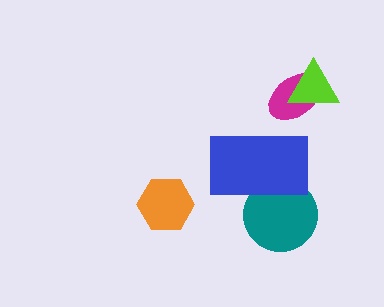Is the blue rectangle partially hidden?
No, no other shape covers it.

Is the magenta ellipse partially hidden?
Yes, it is partially covered by another shape.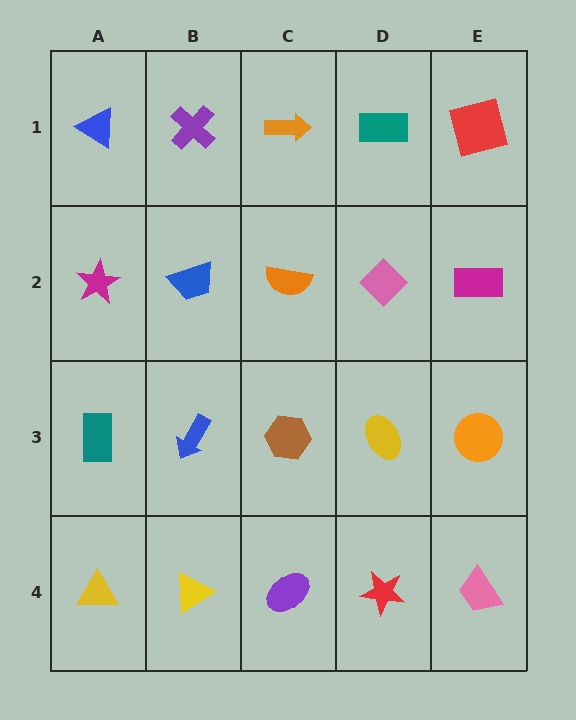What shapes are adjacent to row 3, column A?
A magenta star (row 2, column A), a yellow triangle (row 4, column A), a blue arrow (row 3, column B).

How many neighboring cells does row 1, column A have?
2.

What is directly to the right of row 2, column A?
A blue trapezoid.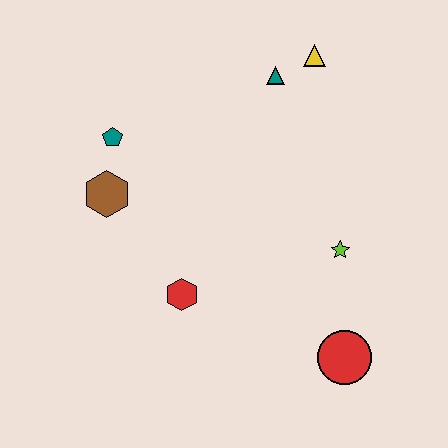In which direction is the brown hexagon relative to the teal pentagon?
The brown hexagon is below the teal pentagon.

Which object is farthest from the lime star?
The teal pentagon is farthest from the lime star.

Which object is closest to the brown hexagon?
The teal pentagon is closest to the brown hexagon.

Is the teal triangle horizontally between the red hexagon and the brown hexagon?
No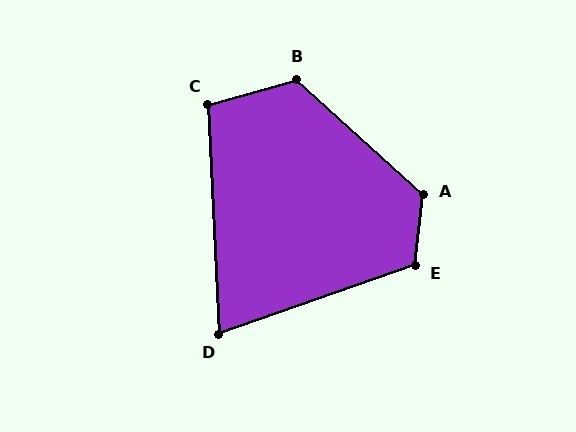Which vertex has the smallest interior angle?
D, at approximately 74 degrees.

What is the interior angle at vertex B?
Approximately 122 degrees (obtuse).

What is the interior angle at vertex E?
Approximately 115 degrees (obtuse).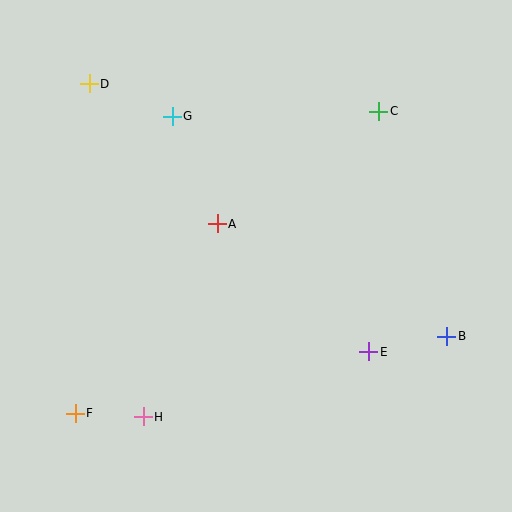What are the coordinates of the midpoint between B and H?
The midpoint between B and H is at (295, 377).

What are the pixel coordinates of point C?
Point C is at (379, 111).